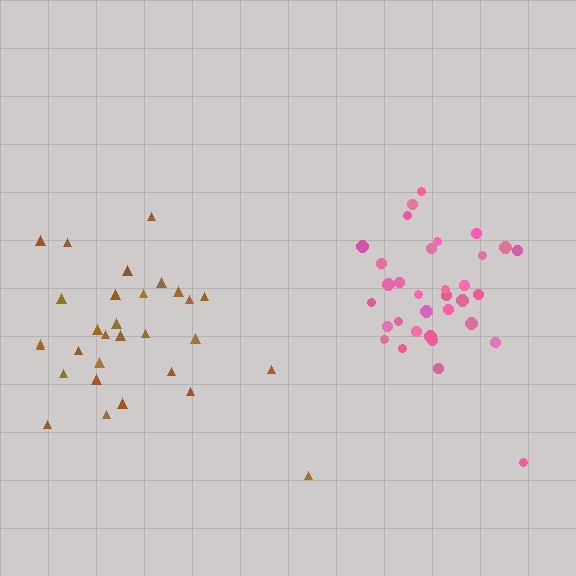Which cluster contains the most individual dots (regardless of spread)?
Pink (33).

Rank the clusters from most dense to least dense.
pink, brown.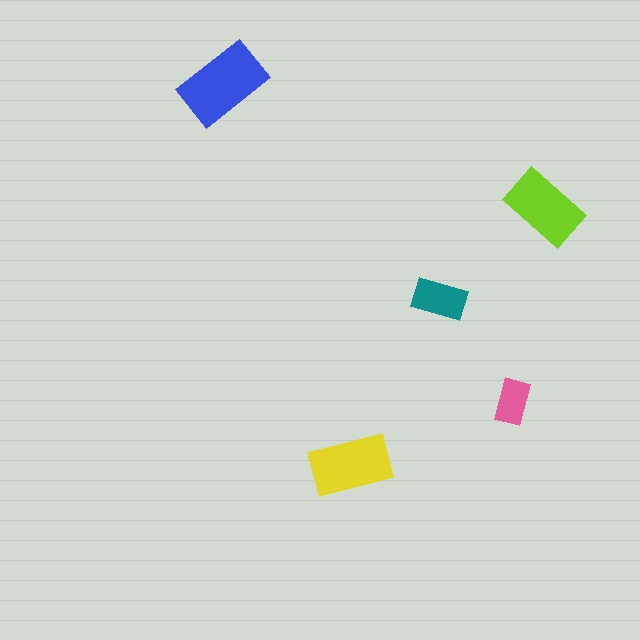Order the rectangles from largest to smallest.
the blue one, the yellow one, the lime one, the teal one, the pink one.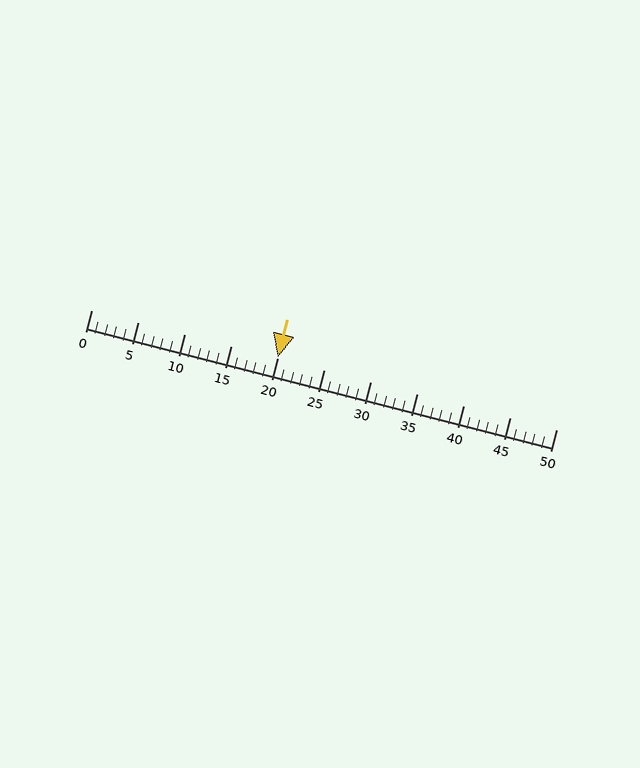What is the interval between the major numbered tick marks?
The major tick marks are spaced 5 units apart.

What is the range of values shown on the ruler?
The ruler shows values from 0 to 50.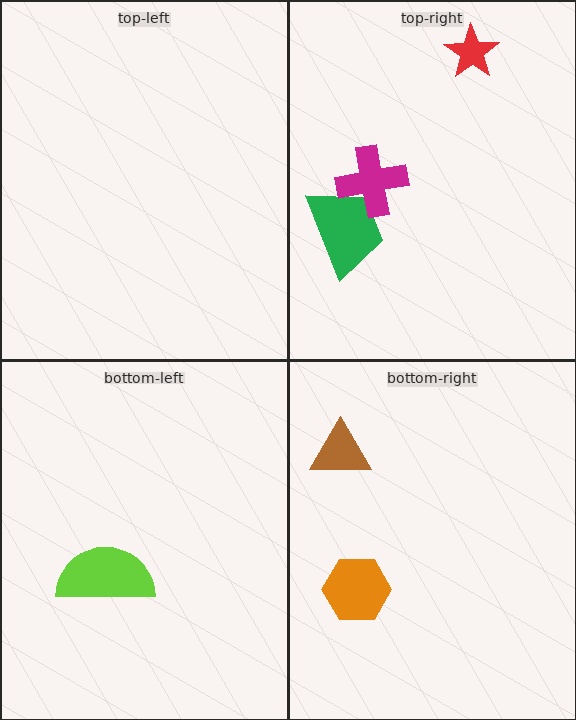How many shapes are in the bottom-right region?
2.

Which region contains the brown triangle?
The bottom-right region.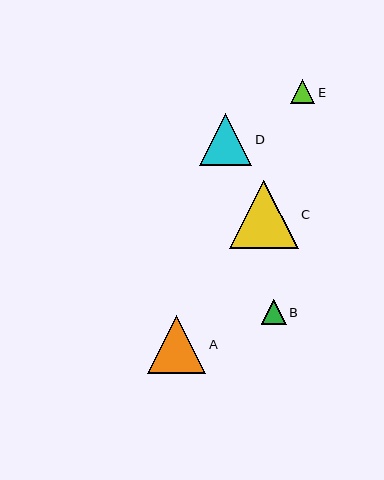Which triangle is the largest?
Triangle C is the largest with a size of approximately 68 pixels.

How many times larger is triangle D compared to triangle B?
Triangle D is approximately 2.1 times the size of triangle B.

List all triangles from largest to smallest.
From largest to smallest: C, A, D, B, E.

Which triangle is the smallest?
Triangle E is the smallest with a size of approximately 24 pixels.